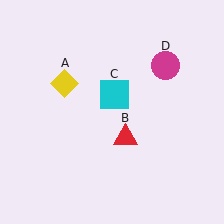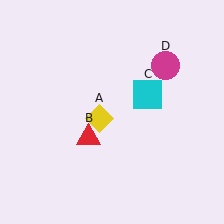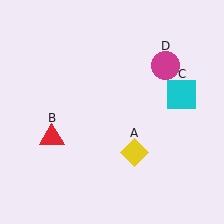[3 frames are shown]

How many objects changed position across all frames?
3 objects changed position: yellow diamond (object A), red triangle (object B), cyan square (object C).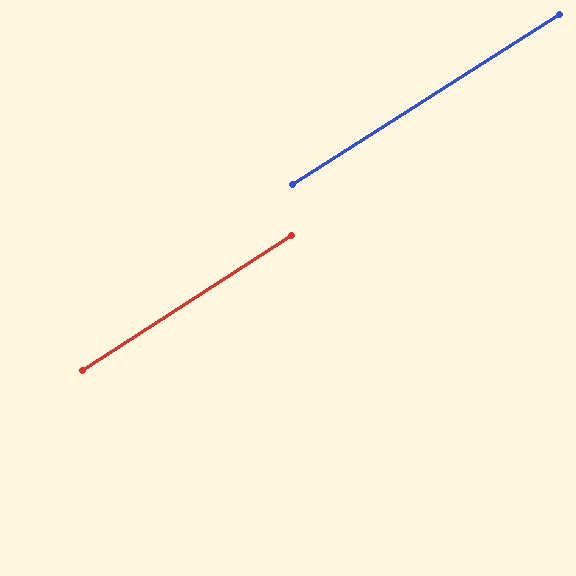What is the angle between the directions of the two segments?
Approximately 1 degree.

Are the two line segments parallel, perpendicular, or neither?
Parallel — their directions differ by only 0.5°.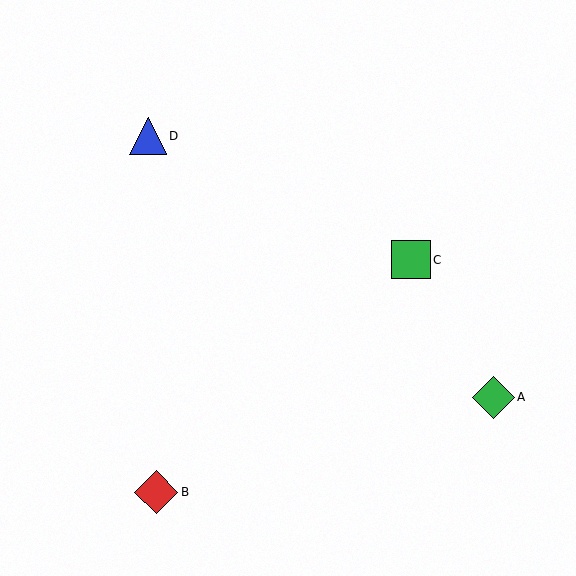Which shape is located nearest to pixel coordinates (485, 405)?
The green diamond (labeled A) at (493, 397) is nearest to that location.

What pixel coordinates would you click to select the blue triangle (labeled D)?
Click at (148, 136) to select the blue triangle D.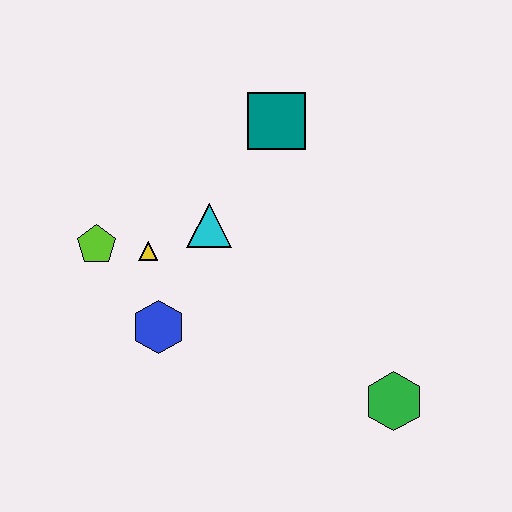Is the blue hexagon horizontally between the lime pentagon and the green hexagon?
Yes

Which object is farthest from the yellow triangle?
The green hexagon is farthest from the yellow triangle.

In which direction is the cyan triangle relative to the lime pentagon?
The cyan triangle is to the right of the lime pentagon.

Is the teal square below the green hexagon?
No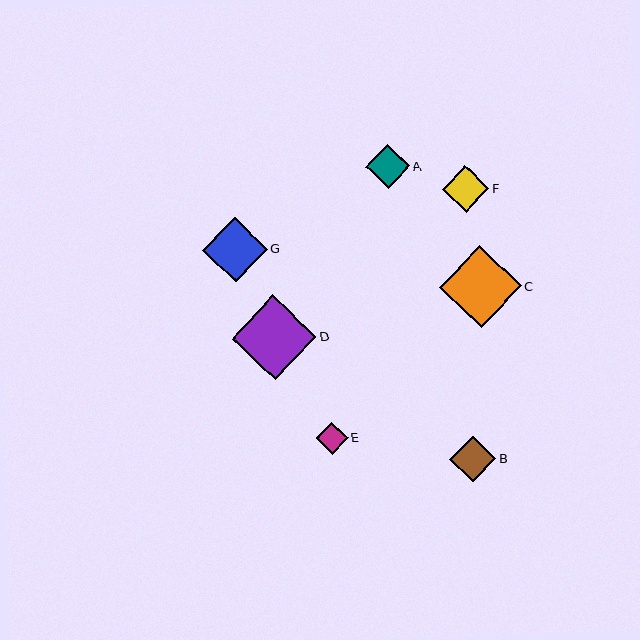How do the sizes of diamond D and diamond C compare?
Diamond D and diamond C are approximately the same size.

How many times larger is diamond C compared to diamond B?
Diamond C is approximately 1.8 times the size of diamond B.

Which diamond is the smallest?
Diamond E is the smallest with a size of approximately 32 pixels.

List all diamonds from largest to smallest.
From largest to smallest: D, C, G, F, B, A, E.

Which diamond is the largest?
Diamond D is the largest with a size of approximately 85 pixels.